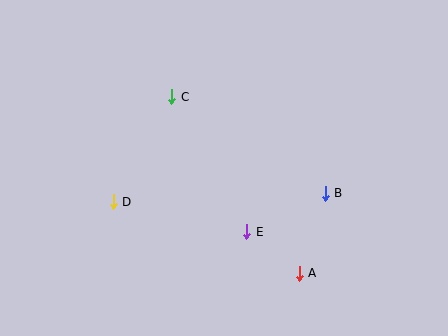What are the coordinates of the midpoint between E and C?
The midpoint between E and C is at (209, 164).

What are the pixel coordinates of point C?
Point C is at (172, 97).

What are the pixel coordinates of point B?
Point B is at (325, 193).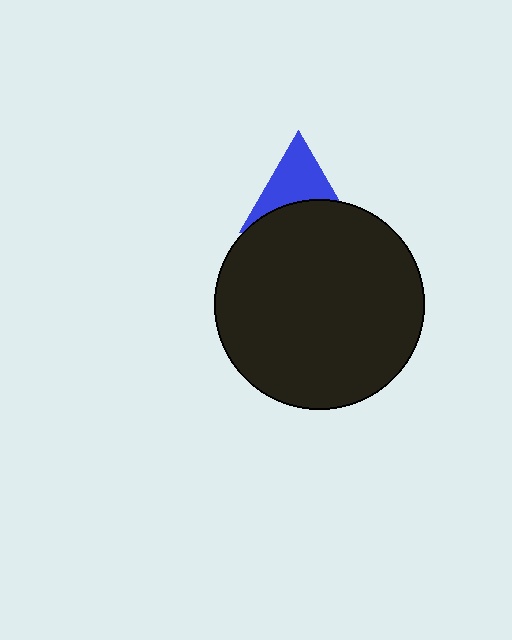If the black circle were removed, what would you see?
You would see the complete blue triangle.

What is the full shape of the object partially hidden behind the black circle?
The partially hidden object is a blue triangle.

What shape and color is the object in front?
The object in front is a black circle.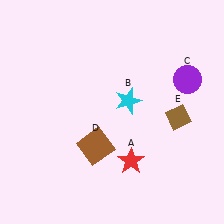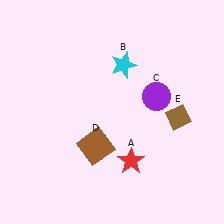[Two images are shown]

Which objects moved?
The objects that moved are: the cyan star (B), the purple circle (C).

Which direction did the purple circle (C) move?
The purple circle (C) moved left.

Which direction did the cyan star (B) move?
The cyan star (B) moved up.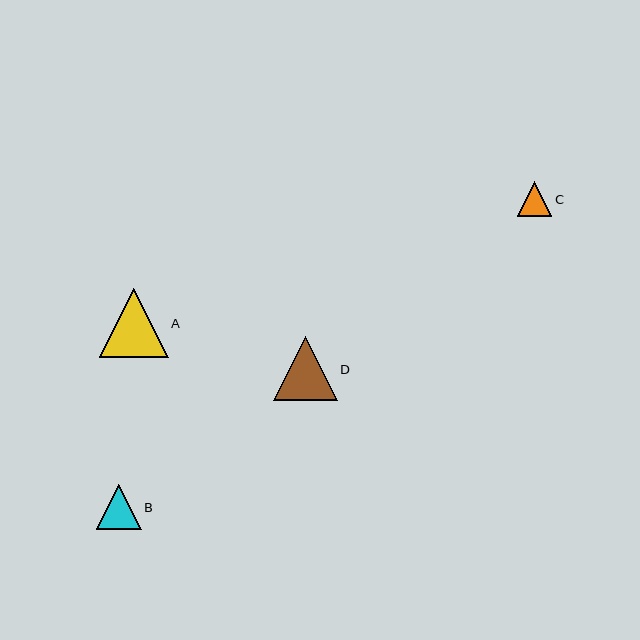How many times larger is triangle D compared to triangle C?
Triangle D is approximately 1.8 times the size of triangle C.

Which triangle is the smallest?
Triangle C is the smallest with a size of approximately 35 pixels.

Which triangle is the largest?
Triangle A is the largest with a size of approximately 69 pixels.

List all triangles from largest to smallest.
From largest to smallest: A, D, B, C.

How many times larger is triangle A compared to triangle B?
Triangle A is approximately 1.5 times the size of triangle B.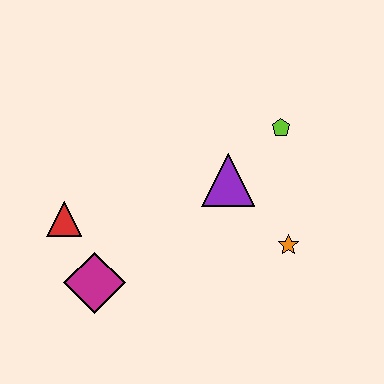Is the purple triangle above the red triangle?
Yes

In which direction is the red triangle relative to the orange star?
The red triangle is to the left of the orange star.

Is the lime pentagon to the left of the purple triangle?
No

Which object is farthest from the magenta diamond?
The lime pentagon is farthest from the magenta diamond.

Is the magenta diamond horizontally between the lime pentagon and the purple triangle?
No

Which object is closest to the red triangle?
The magenta diamond is closest to the red triangle.